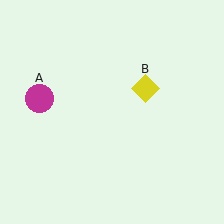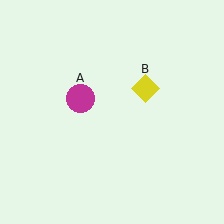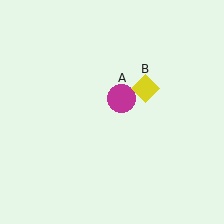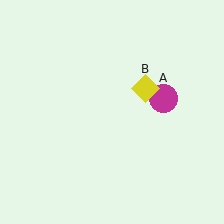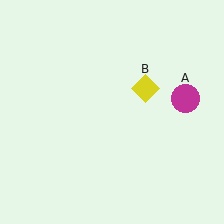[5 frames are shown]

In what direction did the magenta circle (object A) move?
The magenta circle (object A) moved right.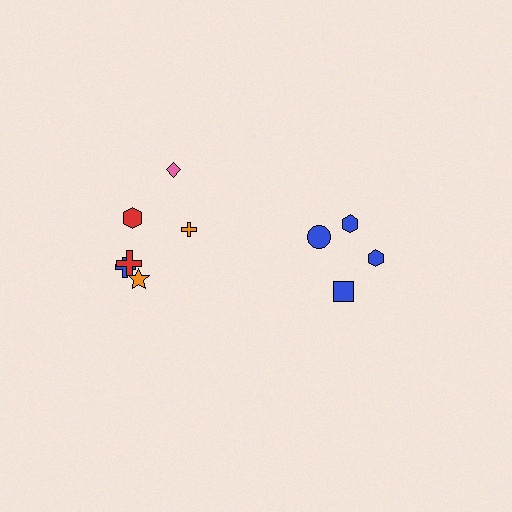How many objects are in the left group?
There are 6 objects.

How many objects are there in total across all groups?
There are 10 objects.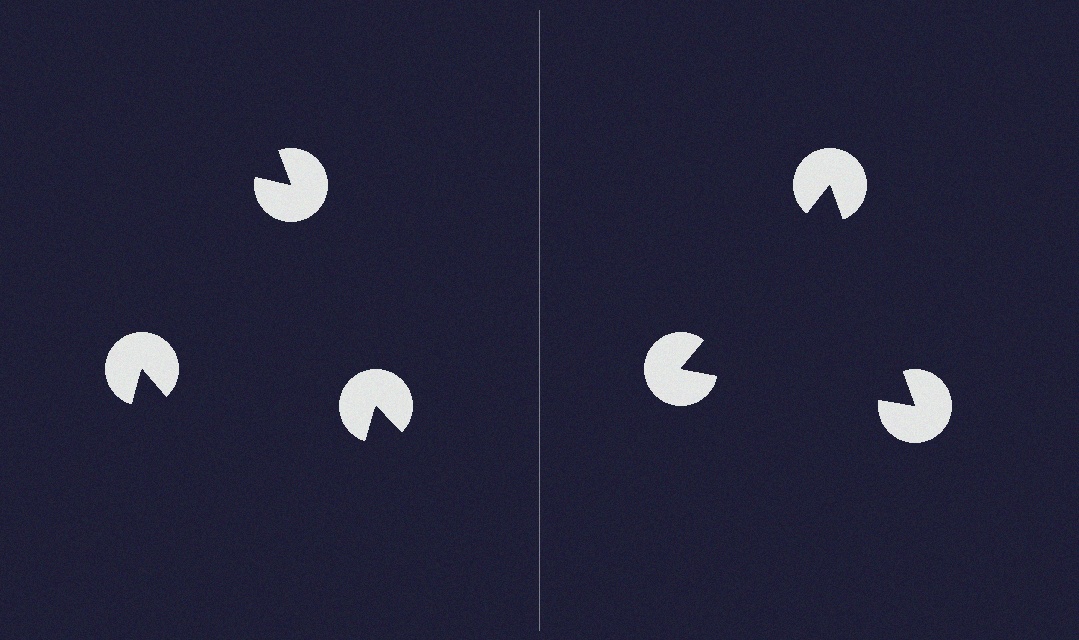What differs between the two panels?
The pac-man discs are positioned identically on both sides; only the wedge orientations differ. On the right they align to a triangle; on the left they are misaligned.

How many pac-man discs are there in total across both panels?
6 — 3 on each side.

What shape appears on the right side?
An illusory triangle.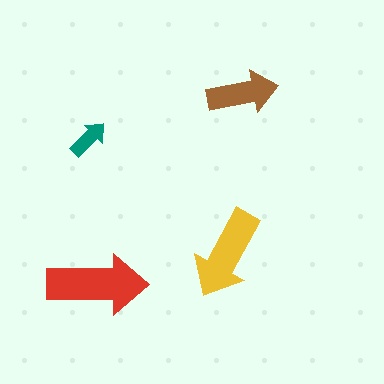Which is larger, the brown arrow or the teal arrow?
The brown one.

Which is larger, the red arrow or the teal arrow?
The red one.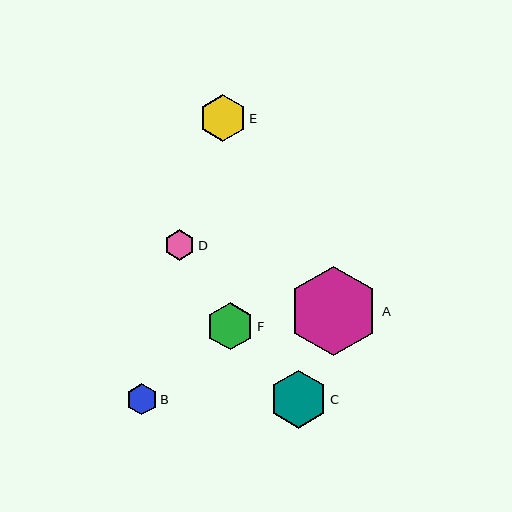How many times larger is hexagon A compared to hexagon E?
Hexagon A is approximately 1.9 times the size of hexagon E.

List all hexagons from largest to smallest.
From largest to smallest: A, C, F, E, B, D.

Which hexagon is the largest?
Hexagon A is the largest with a size of approximately 90 pixels.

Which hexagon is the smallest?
Hexagon D is the smallest with a size of approximately 30 pixels.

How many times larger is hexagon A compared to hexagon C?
Hexagon A is approximately 1.5 times the size of hexagon C.